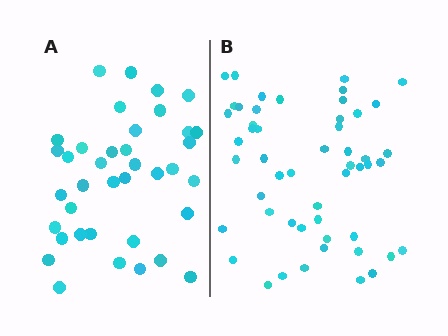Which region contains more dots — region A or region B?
Region B (the right region) has more dots.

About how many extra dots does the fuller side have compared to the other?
Region B has approximately 15 more dots than region A.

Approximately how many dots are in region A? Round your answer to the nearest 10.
About 40 dots. (The exact count is 38, which rounds to 40.)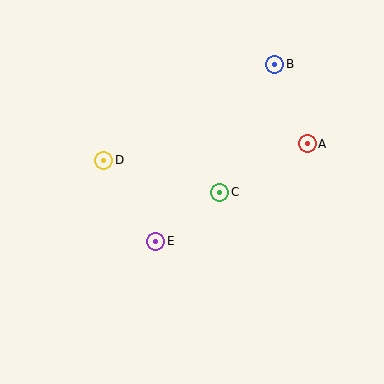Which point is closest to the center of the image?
Point C at (220, 192) is closest to the center.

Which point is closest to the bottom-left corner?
Point E is closest to the bottom-left corner.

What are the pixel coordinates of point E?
Point E is at (156, 241).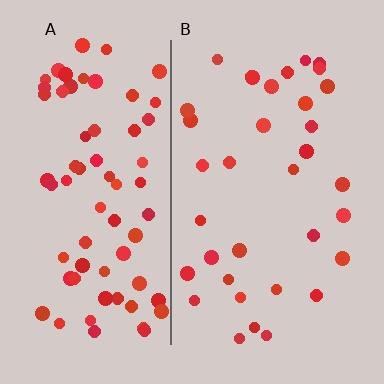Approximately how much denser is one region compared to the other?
Approximately 2.0× — region A over region B.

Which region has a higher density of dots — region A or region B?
A (the left).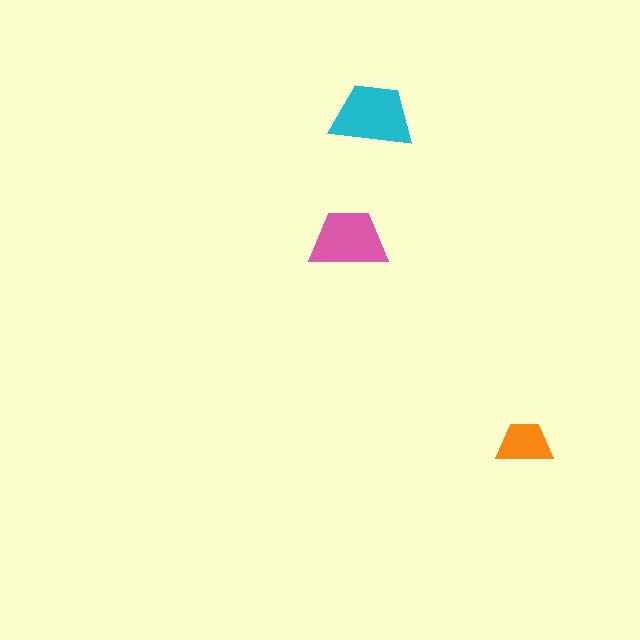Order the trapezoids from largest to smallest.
the cyan one, the pink one, the orange one.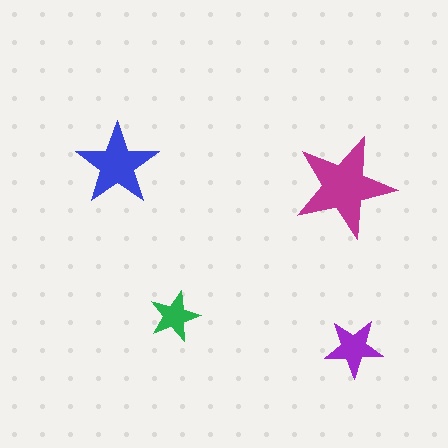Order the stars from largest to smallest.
the magenta one, the blue one, the purple one, the green one.